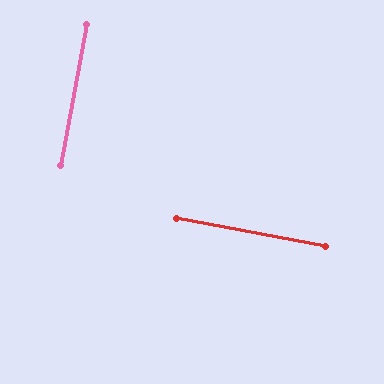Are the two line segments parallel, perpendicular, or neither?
Perpendicular — they meet at approximately 90°.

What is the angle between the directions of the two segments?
Approximately 90 degrees.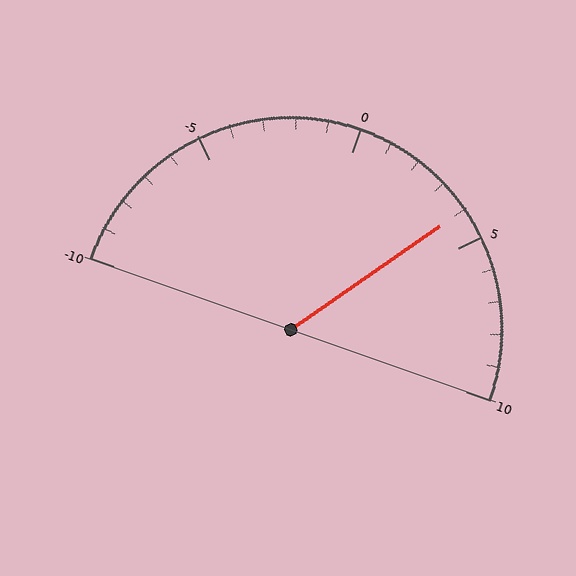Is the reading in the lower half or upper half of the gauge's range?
The reading is in the upper half of the range (-10 to 10).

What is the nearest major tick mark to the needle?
The nearest major tick mark is 5.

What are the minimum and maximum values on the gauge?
The gauge ranges from -10 to 10.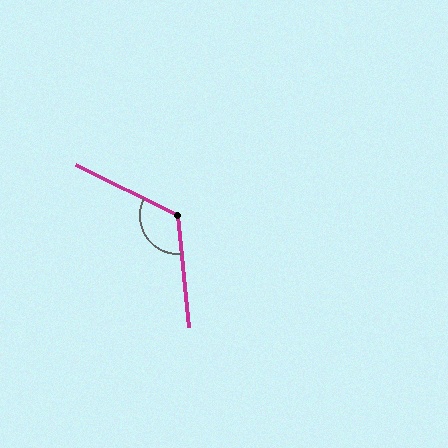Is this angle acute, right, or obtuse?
It is obtuse.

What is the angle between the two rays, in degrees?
Approximately 122 degrees.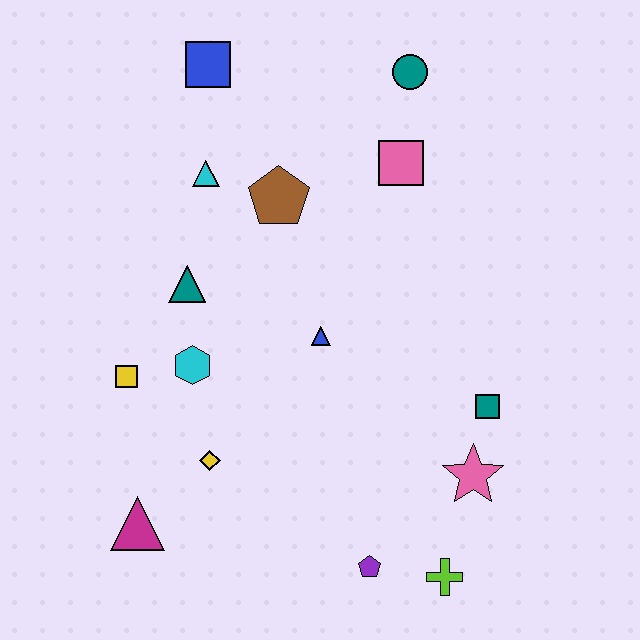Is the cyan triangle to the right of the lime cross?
No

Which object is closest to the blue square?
The cyan triangle is closest to the blue square.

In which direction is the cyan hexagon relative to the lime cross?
The cyan hexagon is to the left of the lime cross.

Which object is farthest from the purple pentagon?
The blue square is farthest from the purple pentagon.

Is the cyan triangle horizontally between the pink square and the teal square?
No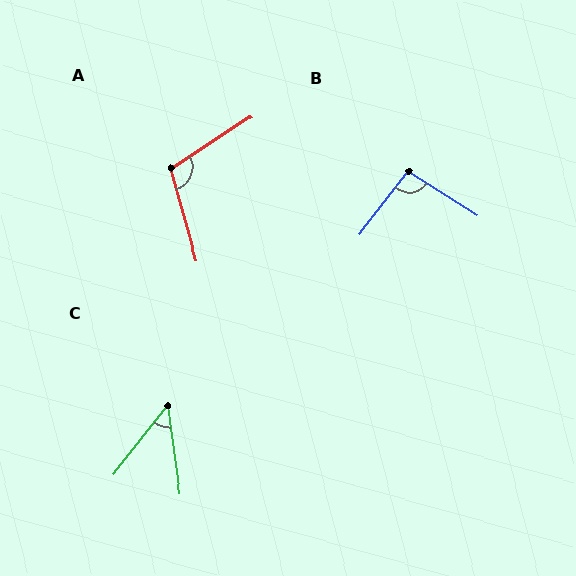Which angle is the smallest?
C, at approximately 46 degrees.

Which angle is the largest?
A, at approximately 108 degrees.